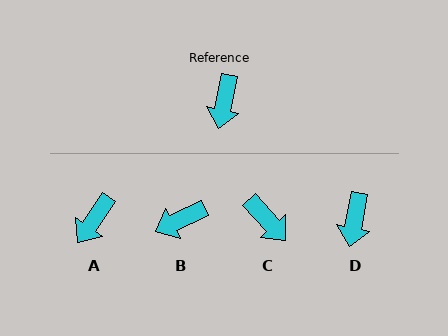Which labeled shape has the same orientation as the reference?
D.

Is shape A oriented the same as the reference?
No, it is off by about 24 degrees.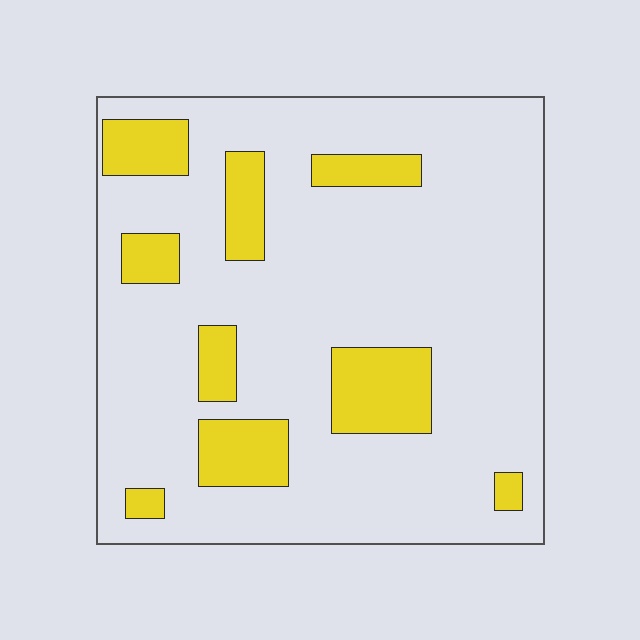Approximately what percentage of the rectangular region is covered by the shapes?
Approximately 20%.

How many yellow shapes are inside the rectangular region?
9.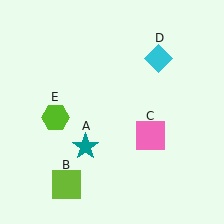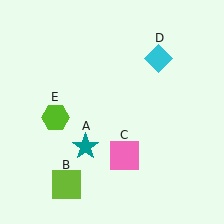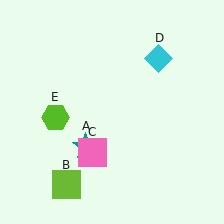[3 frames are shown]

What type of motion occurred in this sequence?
The pink square (object C) rotated clockwise around the center of the scene.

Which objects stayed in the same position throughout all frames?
Teal star (object A) and lime square (object B) and cyan diamond (object D) and lime hexagon (object E) remained stationary.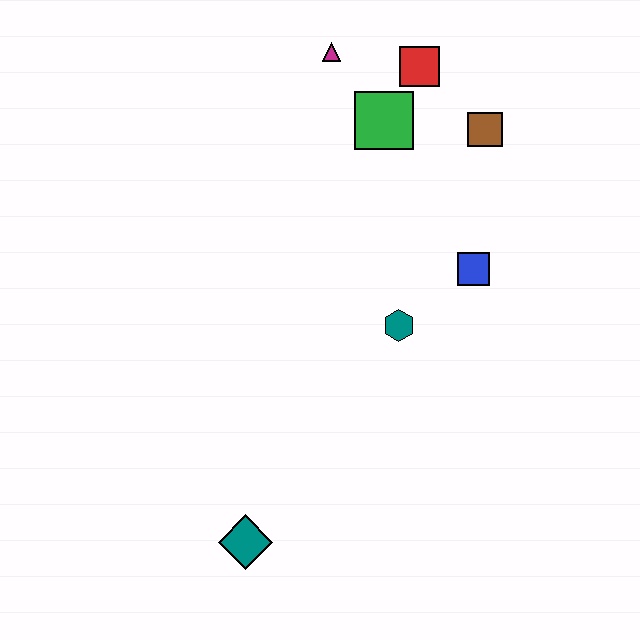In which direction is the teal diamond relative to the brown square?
The teal diamond is below the brown square.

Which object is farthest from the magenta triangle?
The teal diamond is farthest from the magenta triangle.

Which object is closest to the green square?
The red square is closest to the green square.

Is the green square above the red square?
No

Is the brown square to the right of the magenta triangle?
Yes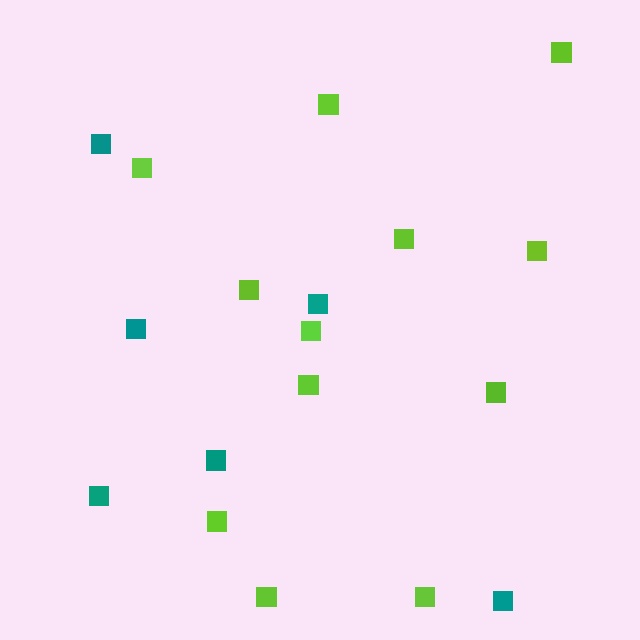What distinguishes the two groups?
There are 2 groups: one group of teal squares (6) and one group of lime squares (12).